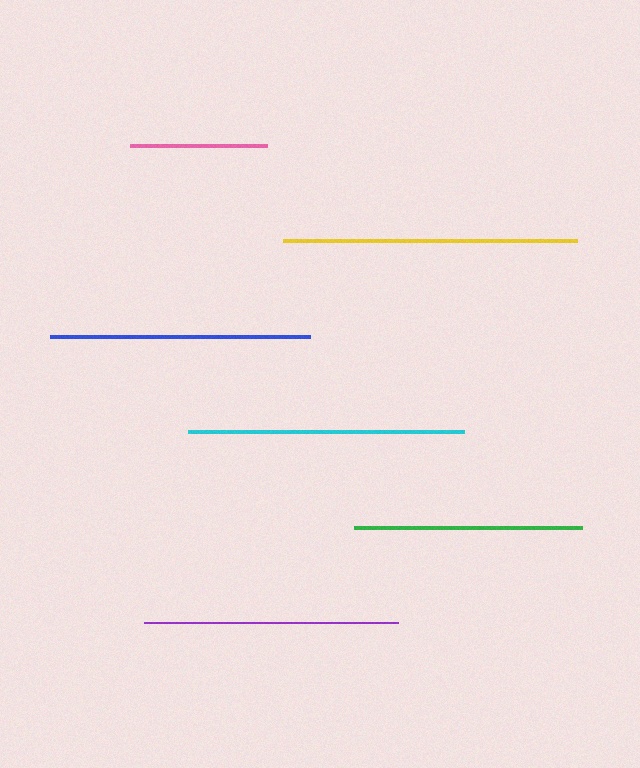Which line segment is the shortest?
The pink line is the shortest at approximately 137 pixels.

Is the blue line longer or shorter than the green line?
The blue line is longer than the green line.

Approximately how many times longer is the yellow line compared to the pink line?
The yellow line is approximately 2.2 times the length of the pink line.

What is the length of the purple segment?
The purple segment is approximately 254 pixels long.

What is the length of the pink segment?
The pink segment is approximately 137 pixels long.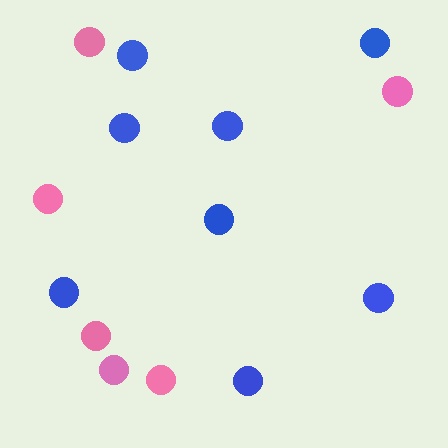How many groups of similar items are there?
There are 2 groups: one group of pink circles (6) and one group of blue circles (8).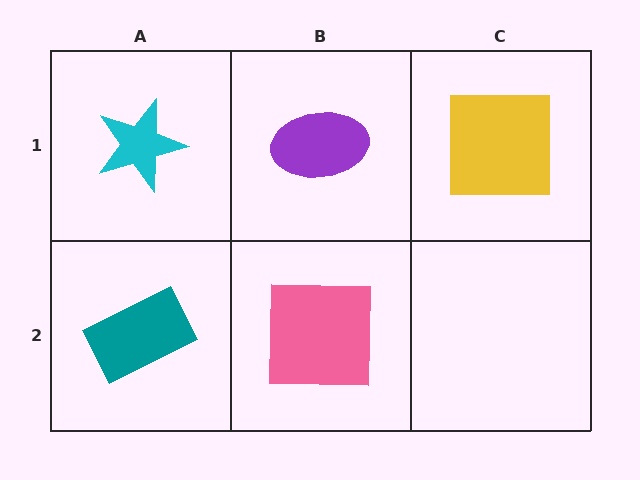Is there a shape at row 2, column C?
No, that cell is empty.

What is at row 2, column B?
A pink square.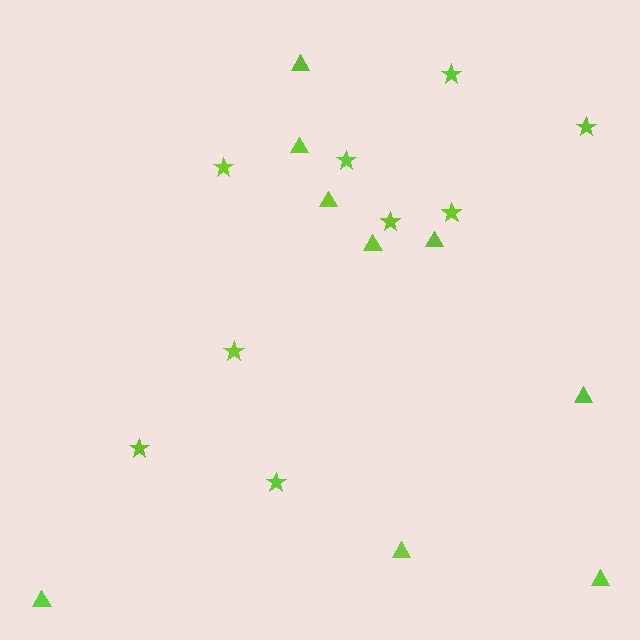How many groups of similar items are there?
There are 2 groups: one group of triangles (9) and one group of stars (9).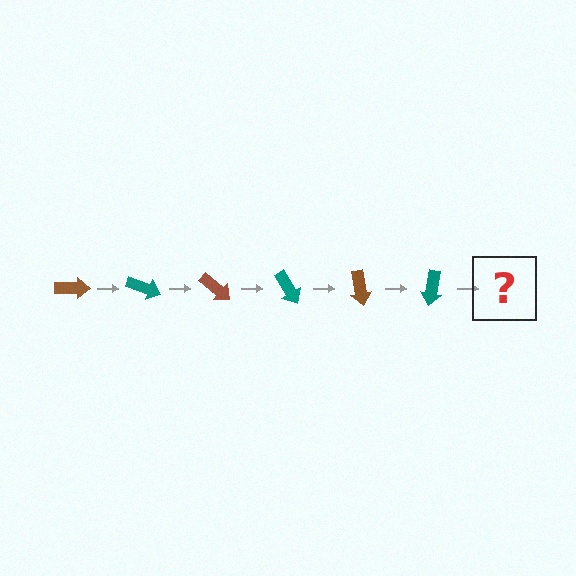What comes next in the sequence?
The next element should be a brown arrow, rotated 120 degrees from the start.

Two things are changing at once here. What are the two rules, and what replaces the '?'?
The two rules are that it rotates 20 degrees each step and the color cycles through brown and teal. The '?' should be a brown arrow, rotated 120 degrees from the start.